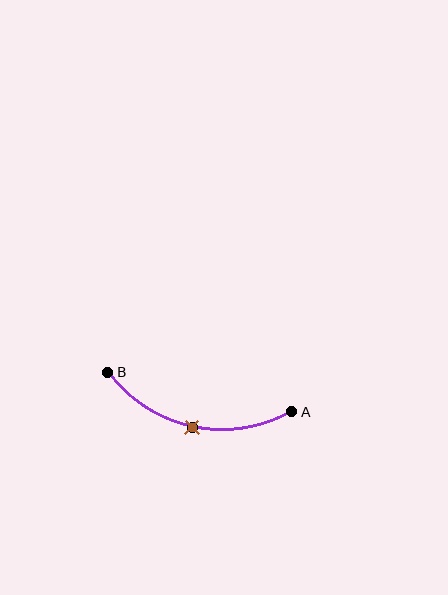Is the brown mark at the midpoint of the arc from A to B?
Yes. The brown mark lies on the arc at equal arc-length from both A and B — it is the arc midpoint.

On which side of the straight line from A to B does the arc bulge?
The arc bulges below the straight line connecting A and B.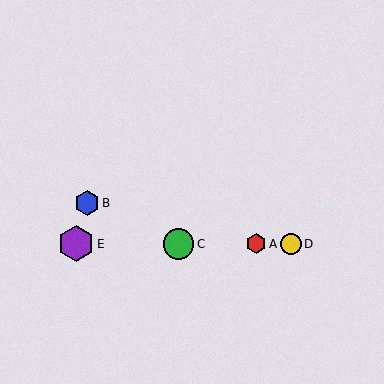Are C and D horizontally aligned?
Yes, both are at y≈244.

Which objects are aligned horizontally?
Objects A, C, D, E are aligned horizontally.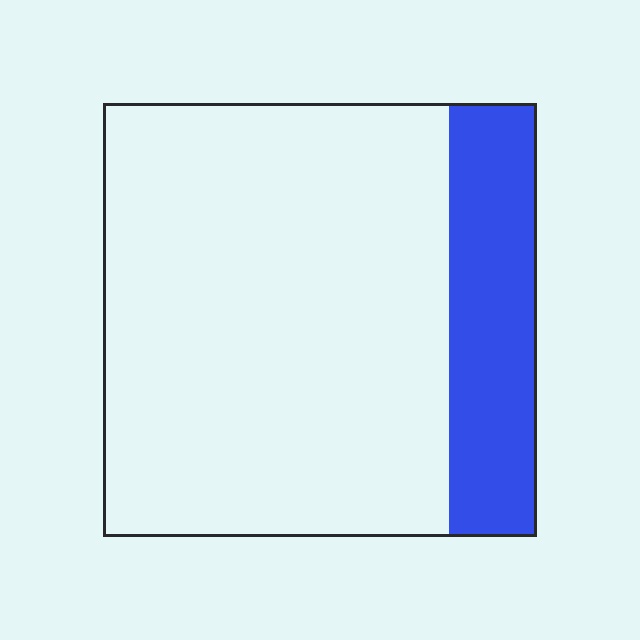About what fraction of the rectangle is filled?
About one fifth (1/5).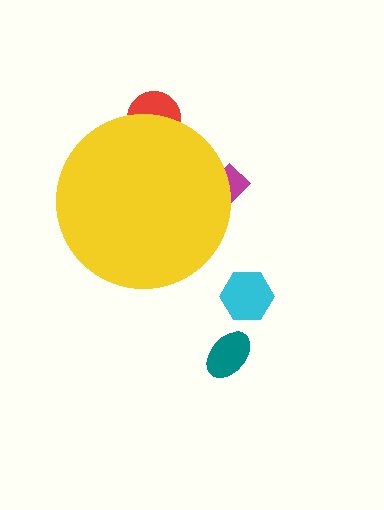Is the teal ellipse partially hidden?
No, the teal ellipse is fully visible.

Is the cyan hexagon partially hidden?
No, the cyan hexagon is fully visible.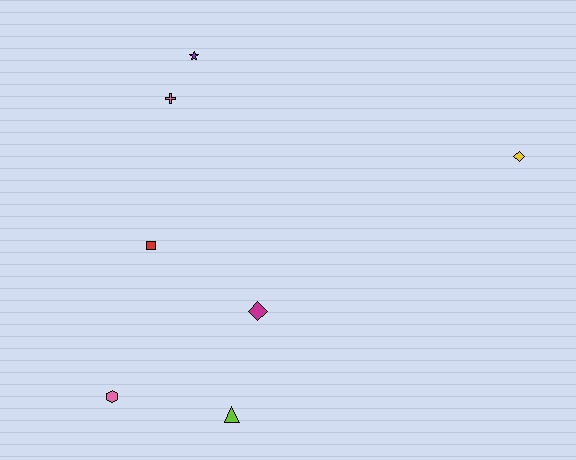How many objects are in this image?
There are 7 objects.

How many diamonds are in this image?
There are 2 diamonds.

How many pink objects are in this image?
There are 2 pink objects.